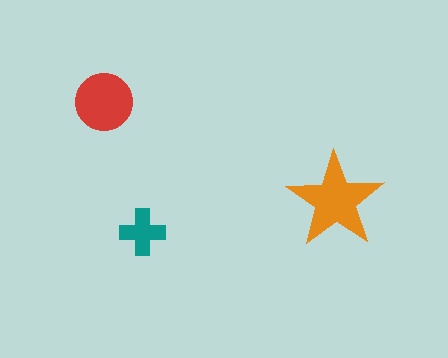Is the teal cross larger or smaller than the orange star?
Smaller.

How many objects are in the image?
There are 3 objects in the image.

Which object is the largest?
The orange star.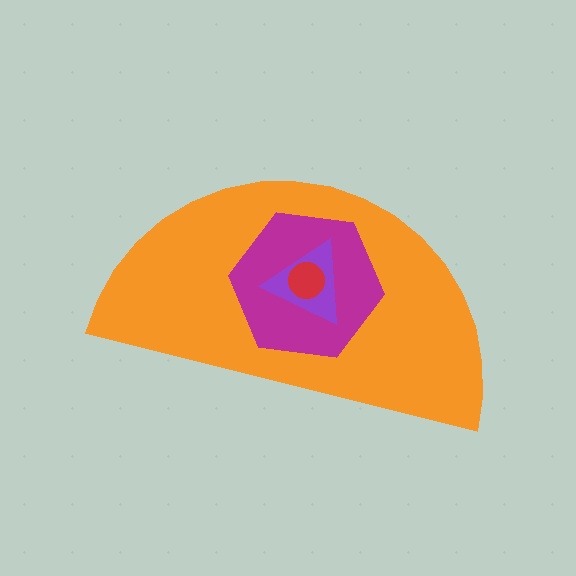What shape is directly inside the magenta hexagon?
The purple triangle.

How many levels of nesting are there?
4.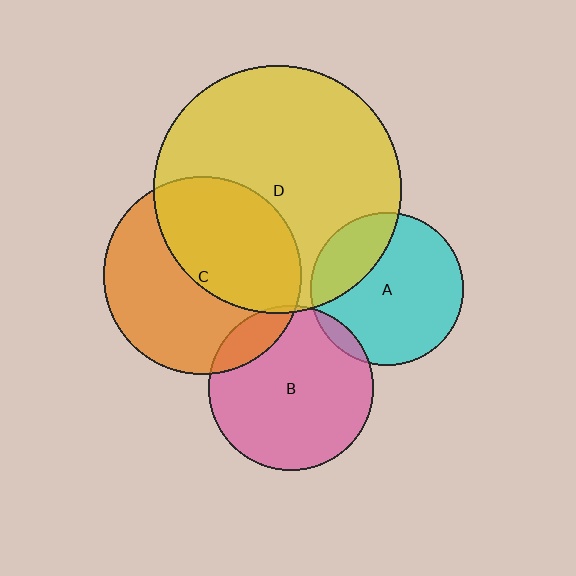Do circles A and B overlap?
Yes.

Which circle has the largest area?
Circle D (yellow).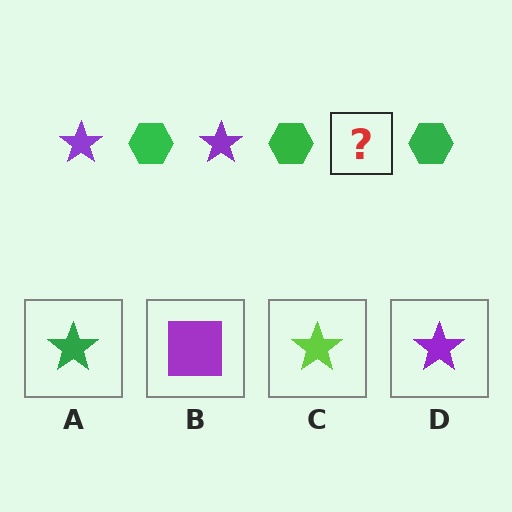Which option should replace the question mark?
Option D.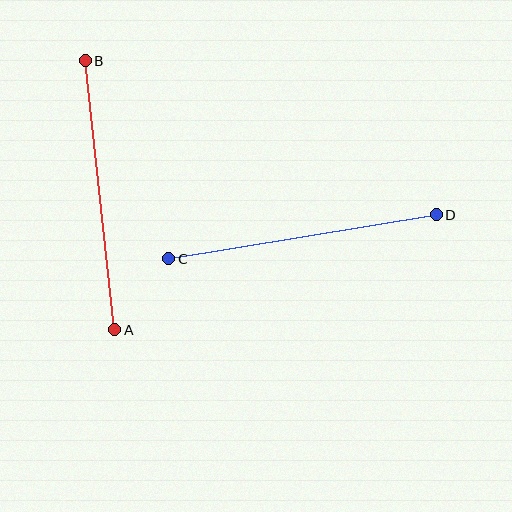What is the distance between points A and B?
The distance is approximately 271 pixels.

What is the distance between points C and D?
The distance is approximately 271 pixels.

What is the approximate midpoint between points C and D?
The midpoint is at approximately (302, 237) pixels.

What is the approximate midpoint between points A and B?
The midpoint is at approximately (100, 195) pixels.